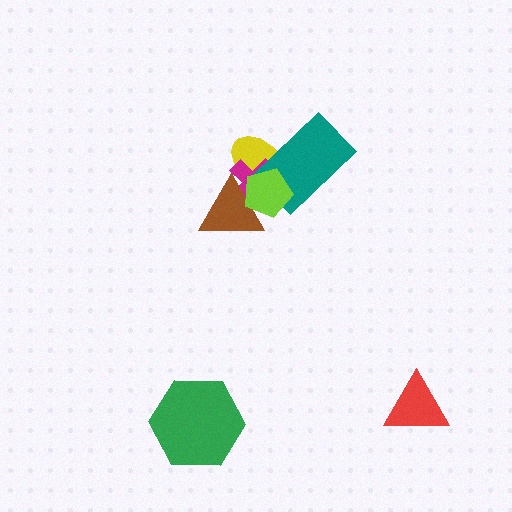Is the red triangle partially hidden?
No, no other shape covers it.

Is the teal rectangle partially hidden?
Yes, it is partially covered by another shape.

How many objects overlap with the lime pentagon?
4 objects overlap with the lime pentagon.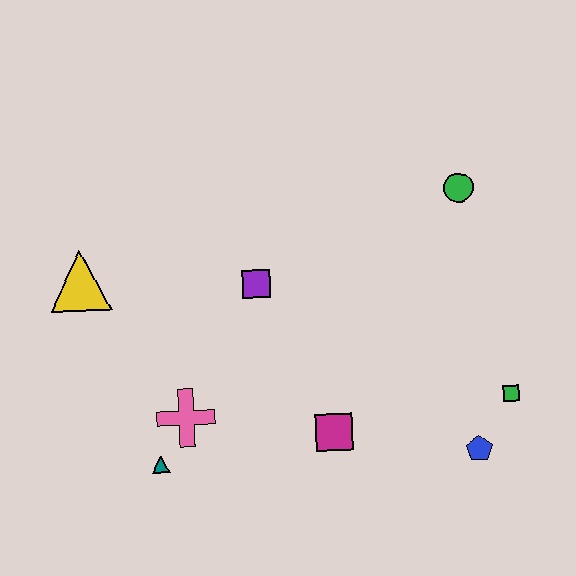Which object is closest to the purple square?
The pink cross is closest to the purple square.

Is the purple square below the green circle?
Yes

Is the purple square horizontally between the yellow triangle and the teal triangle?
No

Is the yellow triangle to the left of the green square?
Yes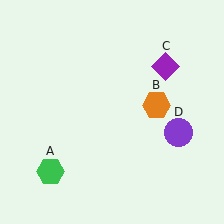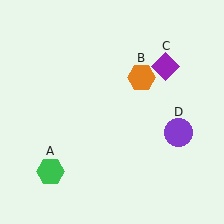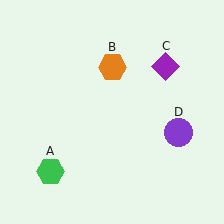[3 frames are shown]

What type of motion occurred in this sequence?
The orange hexagon (object B) rotated counterclockwise around the center of the scene.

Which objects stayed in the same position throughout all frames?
Green hexagon (object A) and purple diamond (object C) and purple circle (object D) remained stationary.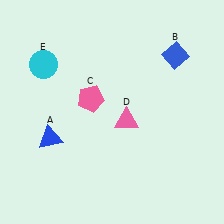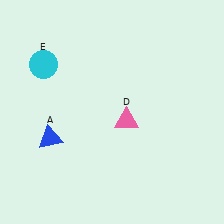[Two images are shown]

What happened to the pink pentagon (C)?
The pink pentagon (C) was removed in Image 2. It was in the top-left area of Image 1.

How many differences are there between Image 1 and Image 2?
There are 2 differences between the two images.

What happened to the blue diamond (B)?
The blue diamond (B) was removed in Image 2. It was in the top-right area of Image 1.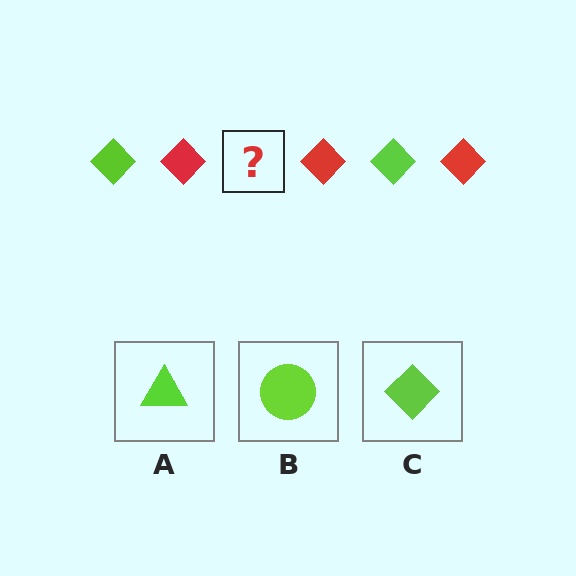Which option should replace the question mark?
Option C.